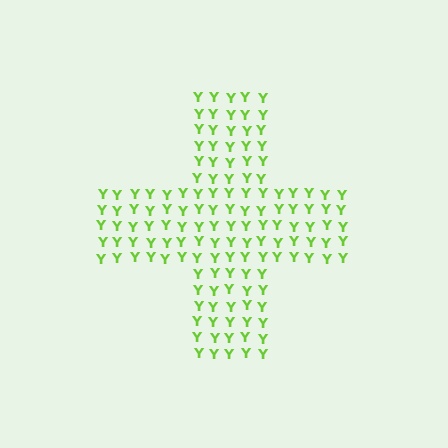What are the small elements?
The small elements are letter Y's.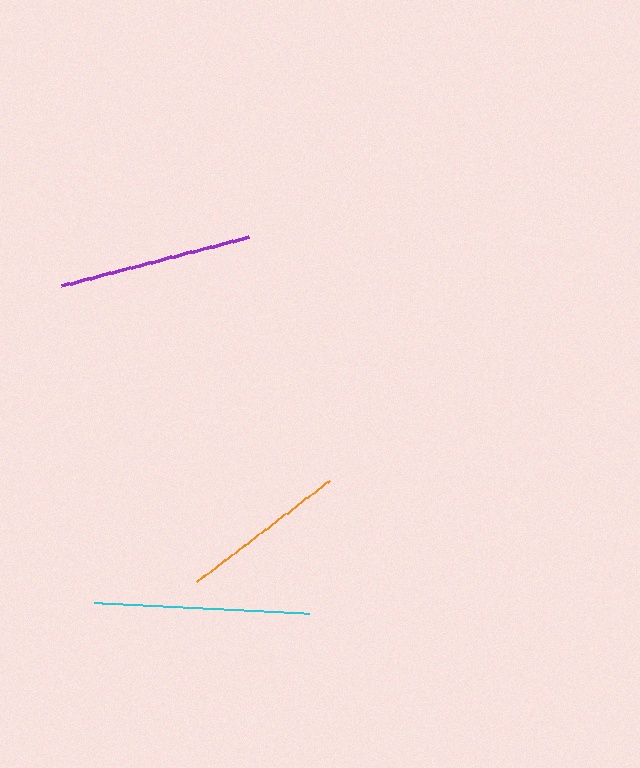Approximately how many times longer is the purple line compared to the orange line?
The purple line is approximately 1.2 times the length of the orange line.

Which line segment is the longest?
The cyan line is the longest at approximately 215 pixels.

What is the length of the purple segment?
The purple segment is approximately 194 pixels long.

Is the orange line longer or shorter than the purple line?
The purple line is longer than the orange line.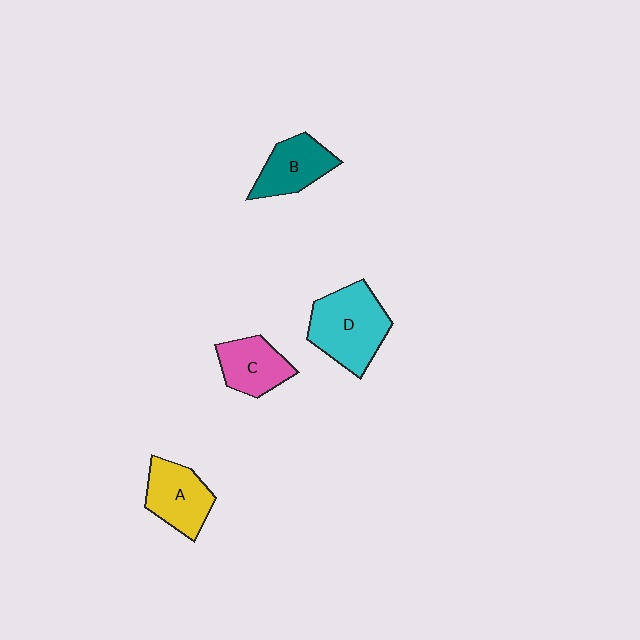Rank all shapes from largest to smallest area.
From largest to smallest: D (cyan), A (yellow), B (teal), C (pink).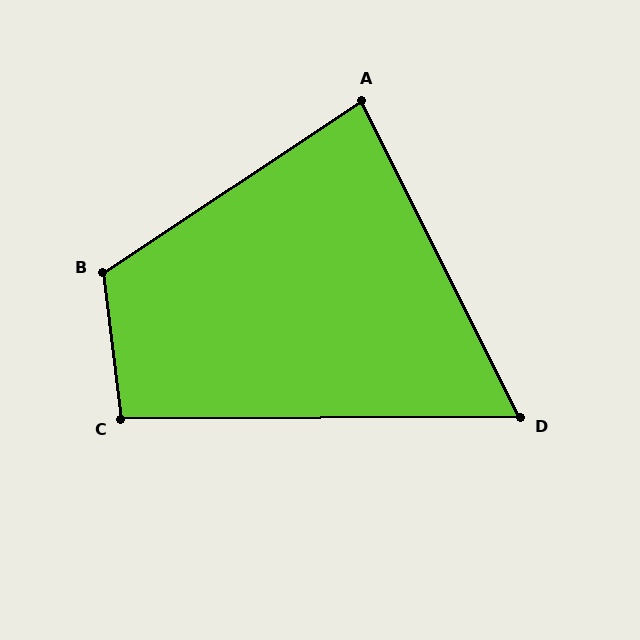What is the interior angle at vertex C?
Approximately 97 degrees (obtuse).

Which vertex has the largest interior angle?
B, at approximately 116 degrees.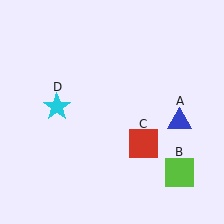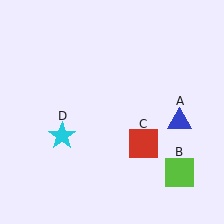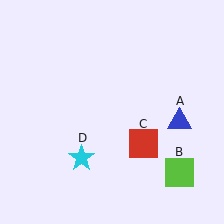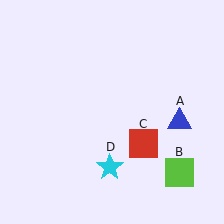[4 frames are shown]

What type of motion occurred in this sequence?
The cyan star (object D) rotated counterclockwise around the center of the scene.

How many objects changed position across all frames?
1 object changed position: cyan star (object D).